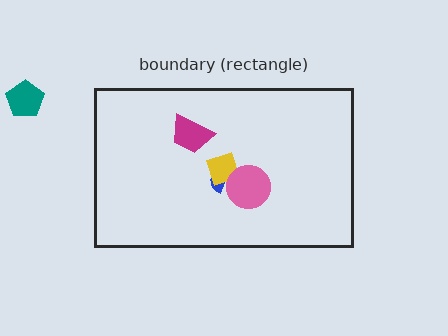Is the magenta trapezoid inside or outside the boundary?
Inside.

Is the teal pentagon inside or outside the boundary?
Outside.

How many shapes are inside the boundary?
4 inside, 1 outside.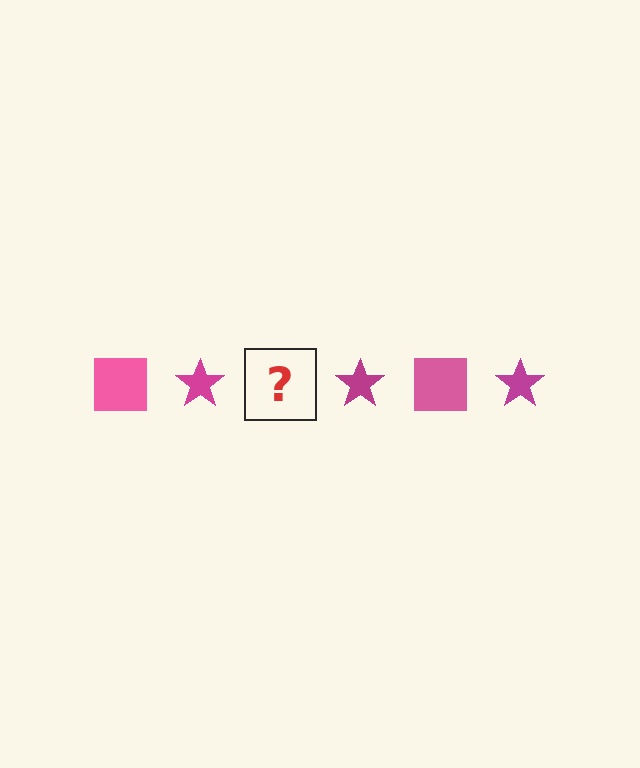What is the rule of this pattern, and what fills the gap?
The rule is that the pattern alternates between pink square and magenta star. The gap should be filled with a pink square.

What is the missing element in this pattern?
The missing element is a pink square.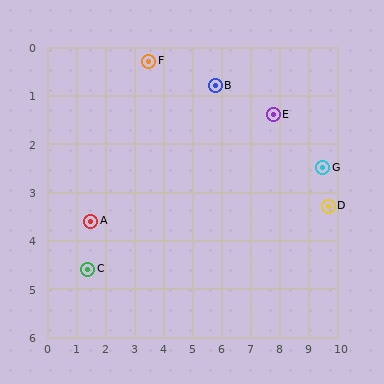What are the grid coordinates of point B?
Point B is at approximately (5.8, 0.8).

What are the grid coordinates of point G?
Point G is at approximately (9.5, 2.5).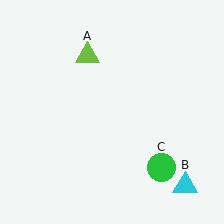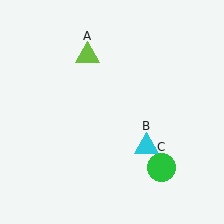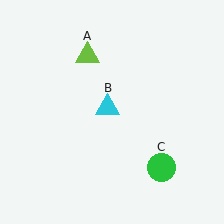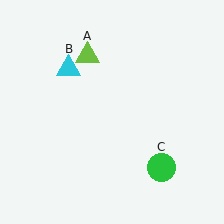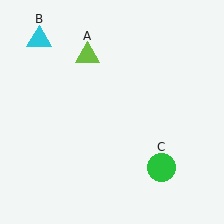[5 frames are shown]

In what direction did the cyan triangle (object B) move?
The cyan triangle (object B) moved up and to the left.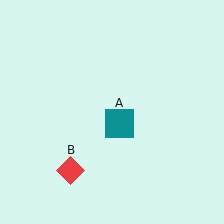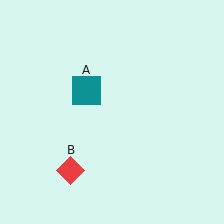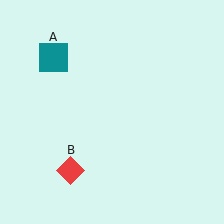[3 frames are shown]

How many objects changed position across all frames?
1 object changed position: teal square (object A).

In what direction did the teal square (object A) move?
The teal square (object A) moved up and to the left.